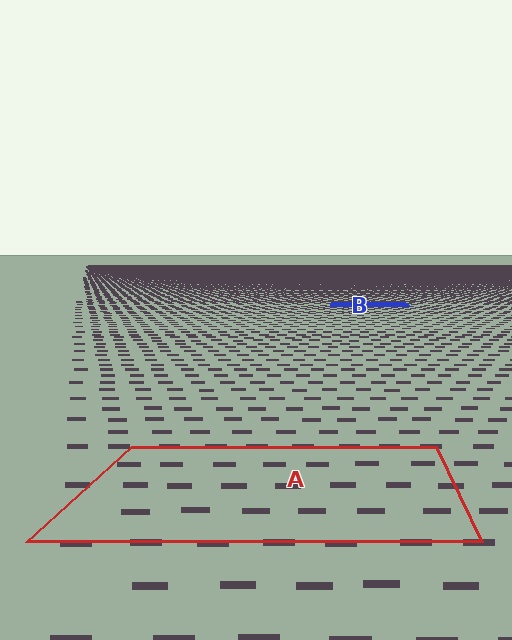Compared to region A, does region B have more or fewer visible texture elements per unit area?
Region B has more texture elements per unit area — they are packed more densely because it is farther away.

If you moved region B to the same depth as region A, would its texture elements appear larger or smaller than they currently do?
They would appear larger. At a closer depth, the same texture elements are projected at a bigger on-screen size.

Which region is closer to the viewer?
Region A is closer. The texture elements there are larger and more spread out.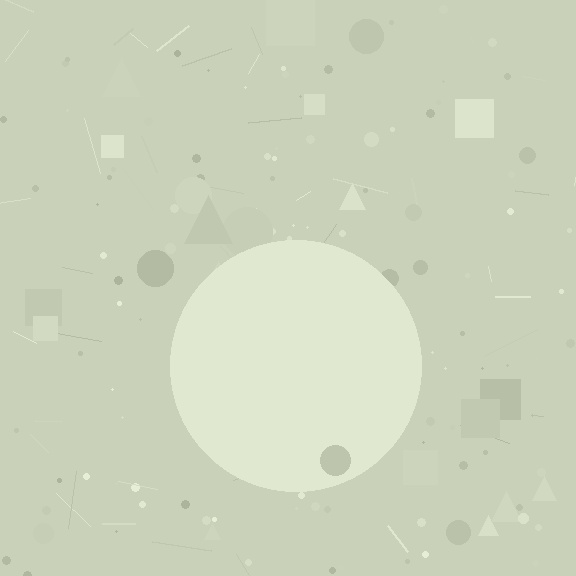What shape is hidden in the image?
A circle is hidden in the image.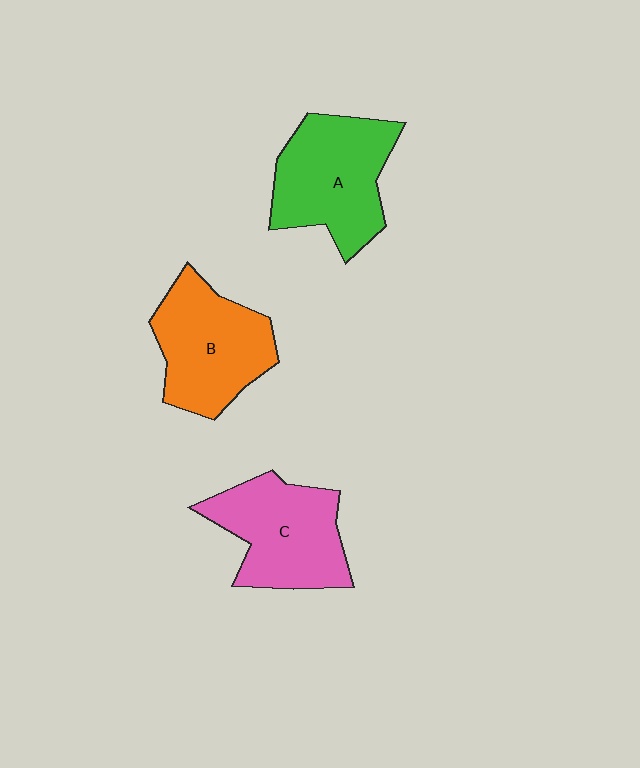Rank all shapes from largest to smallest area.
From largest to smallest: A (green), B (orange), C (pink).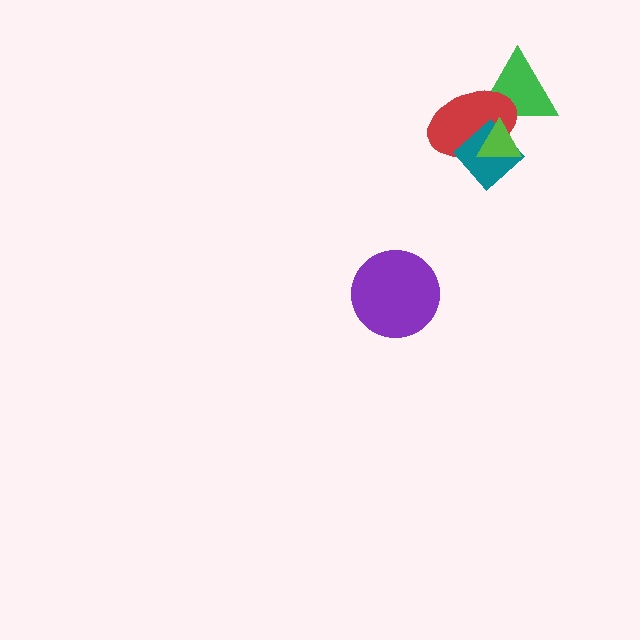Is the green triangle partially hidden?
Yes, it is partially covered by another shape.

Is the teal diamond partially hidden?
Yes, it is partially covered by another shape.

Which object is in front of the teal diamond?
The lime triangle is in front of the teal diamond.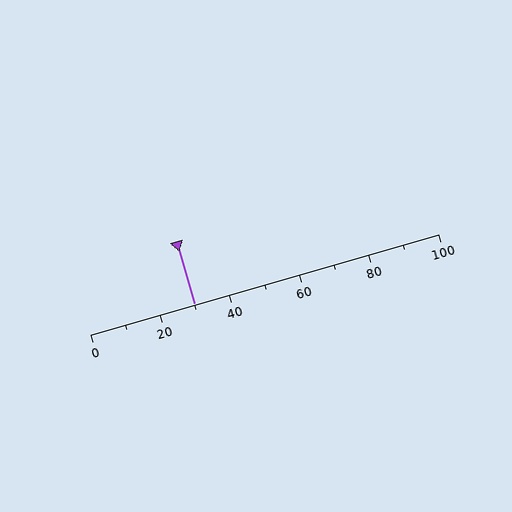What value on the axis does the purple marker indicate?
The marker indicates approximately 30.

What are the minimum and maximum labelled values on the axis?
The axis runs from 0 to 100.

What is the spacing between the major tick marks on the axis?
The major ticks are spaced 20 apart.